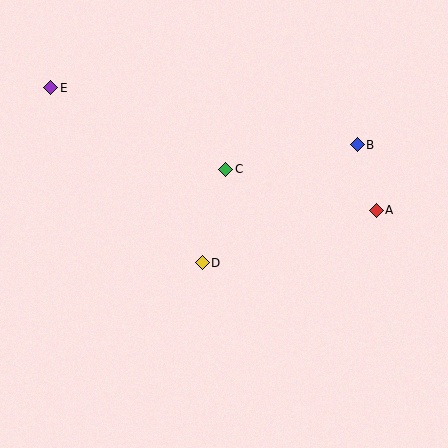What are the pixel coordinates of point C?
Point C is at (226, 169).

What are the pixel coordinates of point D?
Point D is at (202, 263).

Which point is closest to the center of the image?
Point D at (202, 263) is closest to the center.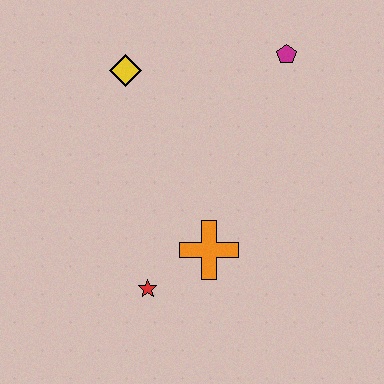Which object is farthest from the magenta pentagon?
The red star is farthest from the magenta pentagon.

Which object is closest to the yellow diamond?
The magenta pentagon is closest to the yellow diamond.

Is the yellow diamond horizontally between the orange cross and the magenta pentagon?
No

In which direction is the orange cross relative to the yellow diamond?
The orange cross is below the yellow diamond.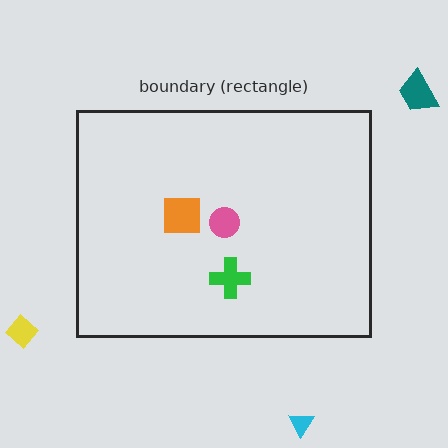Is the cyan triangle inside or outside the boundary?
Outside.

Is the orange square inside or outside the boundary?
Inside.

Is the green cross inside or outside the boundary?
Inside.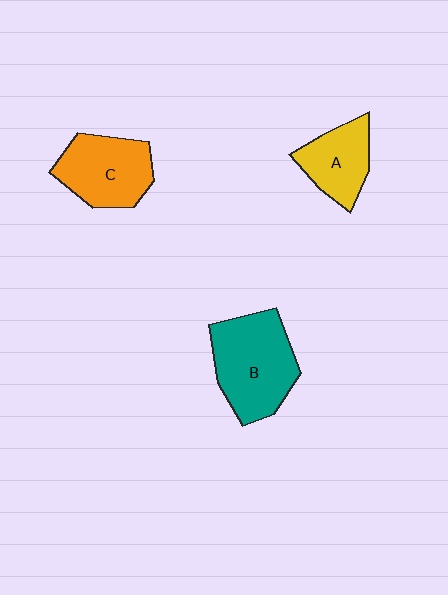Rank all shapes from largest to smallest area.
From largest to smallest: B (teal), C (orange), A (yellow).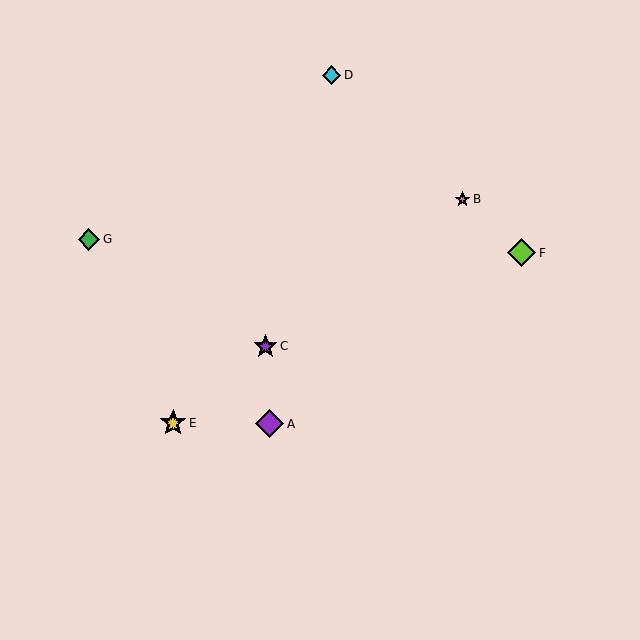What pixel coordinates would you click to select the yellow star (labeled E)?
Click at (173, 423) to select the yellow star E.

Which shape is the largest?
The lime diamond (labeled F) is the largest.